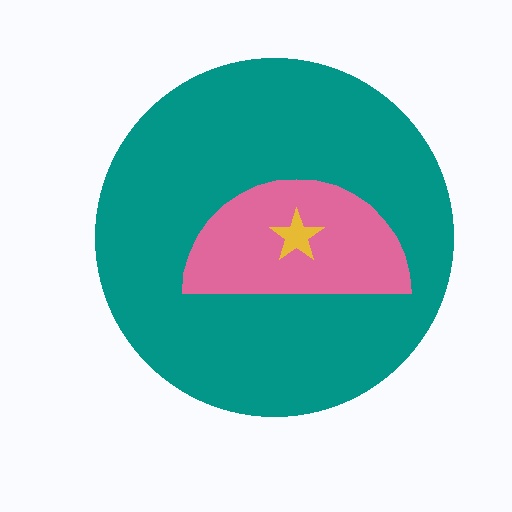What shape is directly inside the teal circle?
The pink semicircle.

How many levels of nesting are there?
3.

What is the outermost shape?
The teal circle.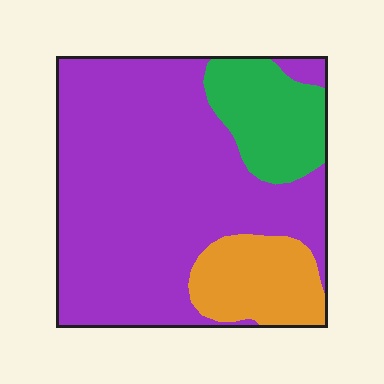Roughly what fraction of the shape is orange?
Orange covers 15% of the shape.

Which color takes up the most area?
Purple, at roughly 70%.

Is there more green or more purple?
Purple.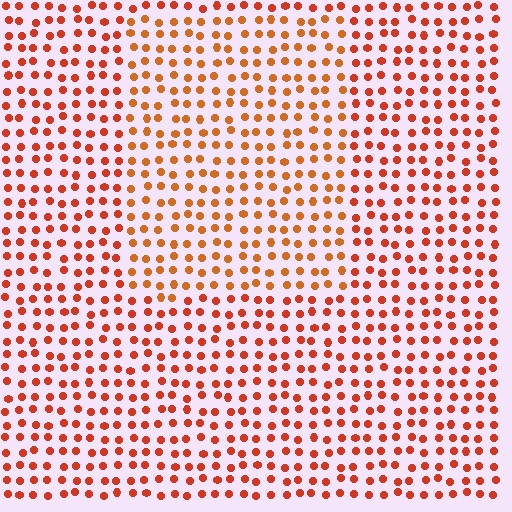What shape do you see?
I see a rectangle.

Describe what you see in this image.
The image is filled with small red elements in a uniform arrangement. A rectangle-shaped region is visible where the elements are tinted to a slightly different hue, forming a subtle color boundary.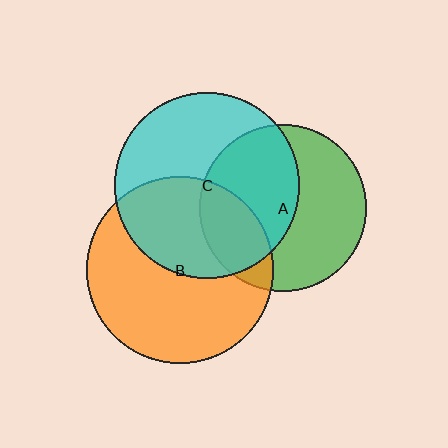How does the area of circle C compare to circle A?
Approximately 1.2 times.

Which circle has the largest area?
Circle B (orange).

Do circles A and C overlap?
Yes.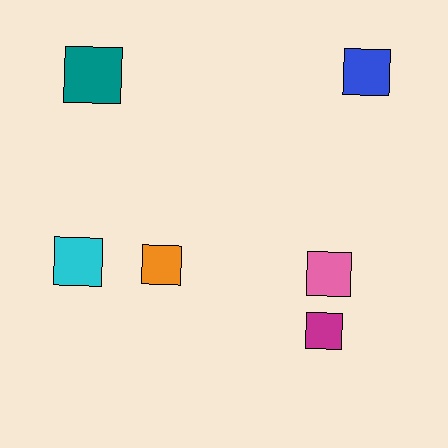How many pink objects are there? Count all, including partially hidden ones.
There is 1 pink object.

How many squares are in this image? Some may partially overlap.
There are 6 squares.